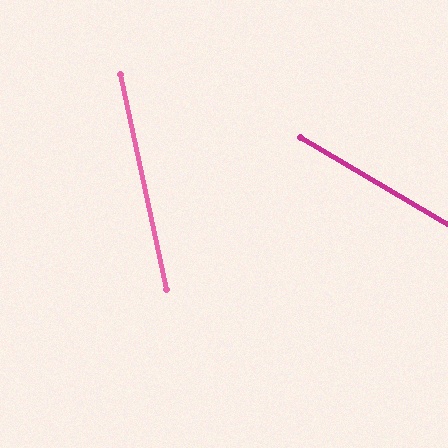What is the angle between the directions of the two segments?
Approximately 47 degrees.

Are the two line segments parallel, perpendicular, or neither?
Neither parallel nor perpendicular — they differ by about 47°.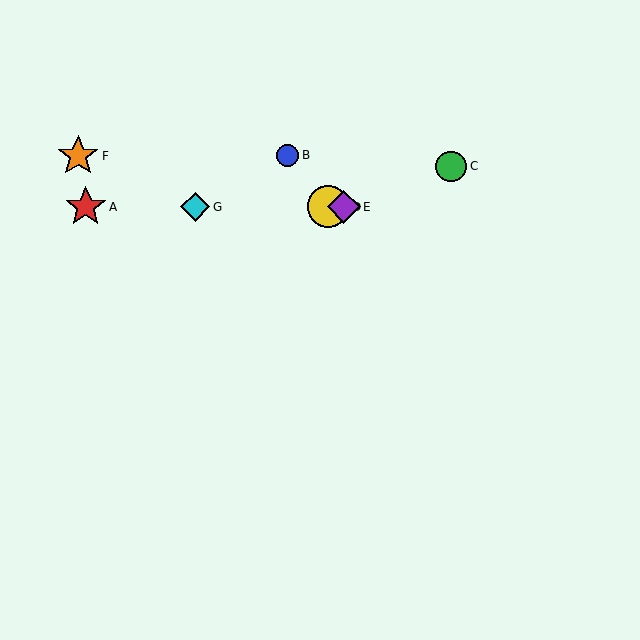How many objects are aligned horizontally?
4 objects (A, D, E, G) are aligned horizontally.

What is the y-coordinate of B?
Object B is at y≈155.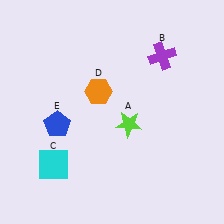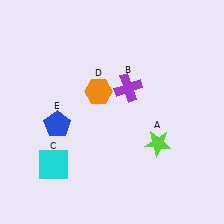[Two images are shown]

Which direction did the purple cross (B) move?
The purple cross (B) moved left.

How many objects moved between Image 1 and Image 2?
2 objects moved between the two images.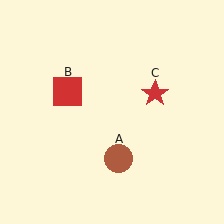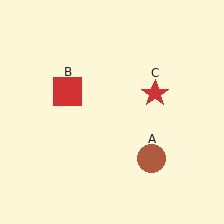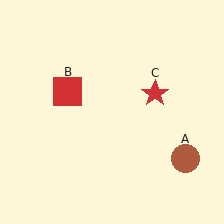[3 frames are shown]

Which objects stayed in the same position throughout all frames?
Red square (object B) and red star (object C) remained stationary.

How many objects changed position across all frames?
1 object changed position: brown circle (object A).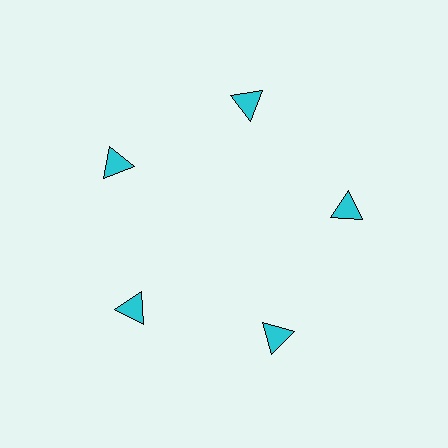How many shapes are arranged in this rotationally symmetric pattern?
There are 5 shapes, arranged in 5 groups of 1.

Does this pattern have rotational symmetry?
Yes, this pattern has 5-fold rotational symmetry. It looks the same after rotating 72 degrees around the center.